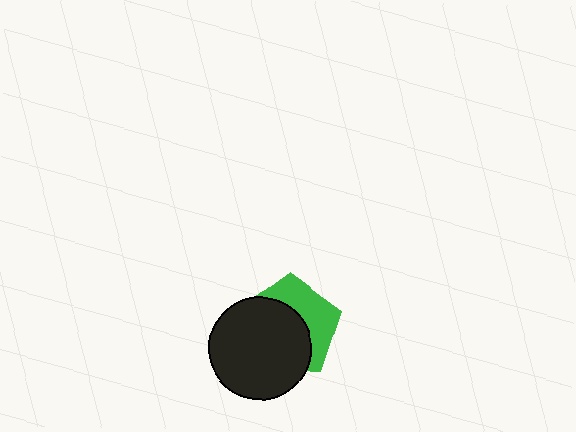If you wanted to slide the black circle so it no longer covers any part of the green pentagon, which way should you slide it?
Slide it toward the lower-left — that is the most direct way to separate the two shapes.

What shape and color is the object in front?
The object in front is a black circle.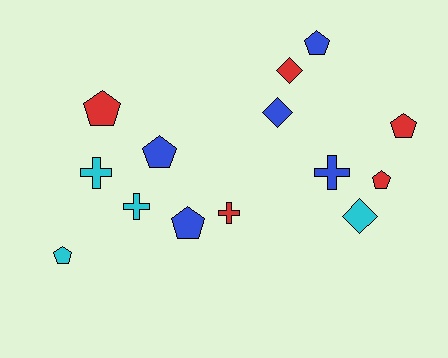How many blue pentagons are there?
There are 3 blue pentagons.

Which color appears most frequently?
Red, with 5 objects.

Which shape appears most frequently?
Pentagon, with 7 objects.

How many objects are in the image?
There are 14 objects.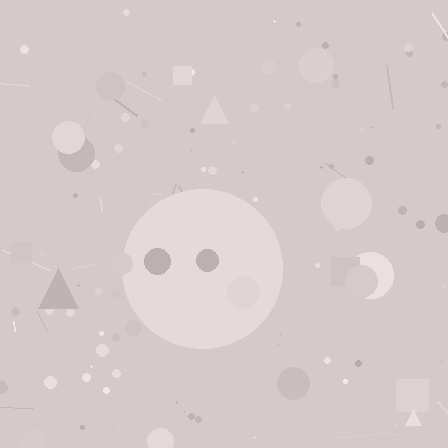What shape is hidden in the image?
A circle is hidden in the image.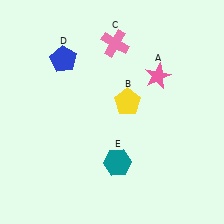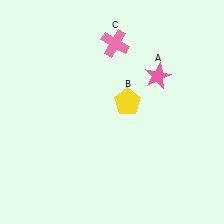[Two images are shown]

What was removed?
The blue pentagon (D), the teal hexagon (E) were removed in Image 2.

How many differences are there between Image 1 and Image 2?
There are 2 differences between the two images.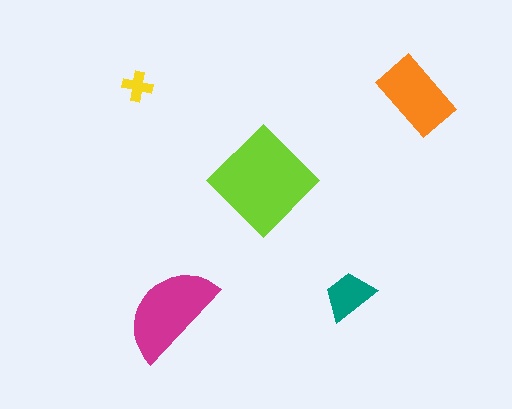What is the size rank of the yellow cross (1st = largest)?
5th.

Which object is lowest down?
The magenta semicircle is bottommost.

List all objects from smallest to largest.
The yellow cross, the teal trapezoid, the orange rectangle, the magenta semicircle, the lime diamond.